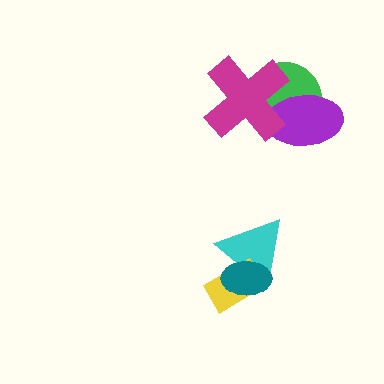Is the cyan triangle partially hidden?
Yes, it is partially covered by another shape.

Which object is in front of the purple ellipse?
The magenta cross is in front of the purple ellipse.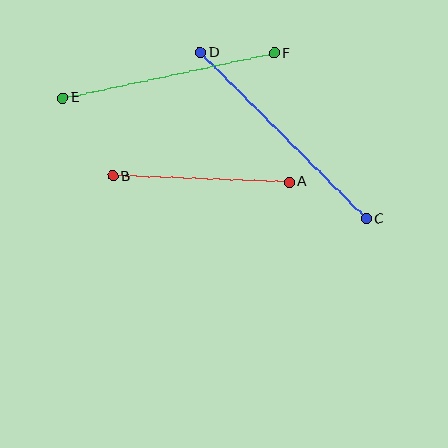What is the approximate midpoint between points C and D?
The midpoint is at approximately (283, 136) pixels.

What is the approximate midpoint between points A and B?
The midpoint is at approximately (201, 179) pixels.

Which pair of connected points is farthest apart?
Points C and D are farthest apart.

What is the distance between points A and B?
The distance is approximately 177 pixels.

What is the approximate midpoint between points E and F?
The midpoint is at approximately (168, 76) pixels.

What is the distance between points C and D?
The distance is approximately 234 pixels.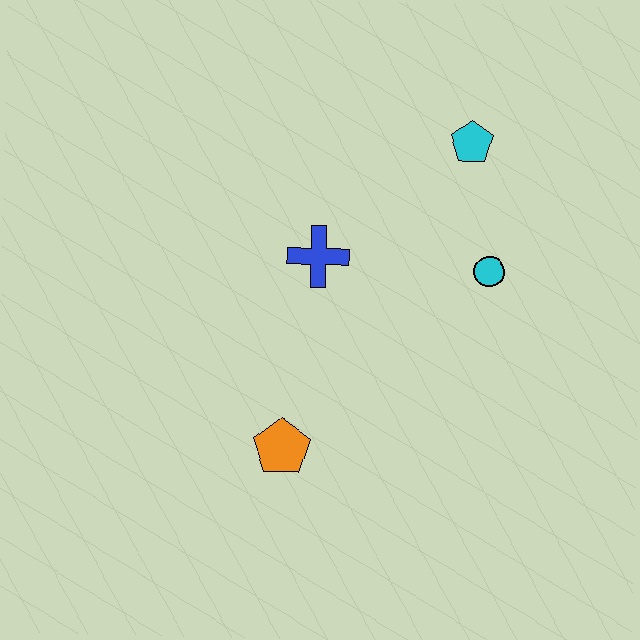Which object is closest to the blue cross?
The cyan circle is closest to the blue cross.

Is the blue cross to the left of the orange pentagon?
No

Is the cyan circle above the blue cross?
No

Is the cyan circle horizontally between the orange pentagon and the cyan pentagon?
No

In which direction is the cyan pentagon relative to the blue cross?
The cyan pentagon is to the right of the blue cross.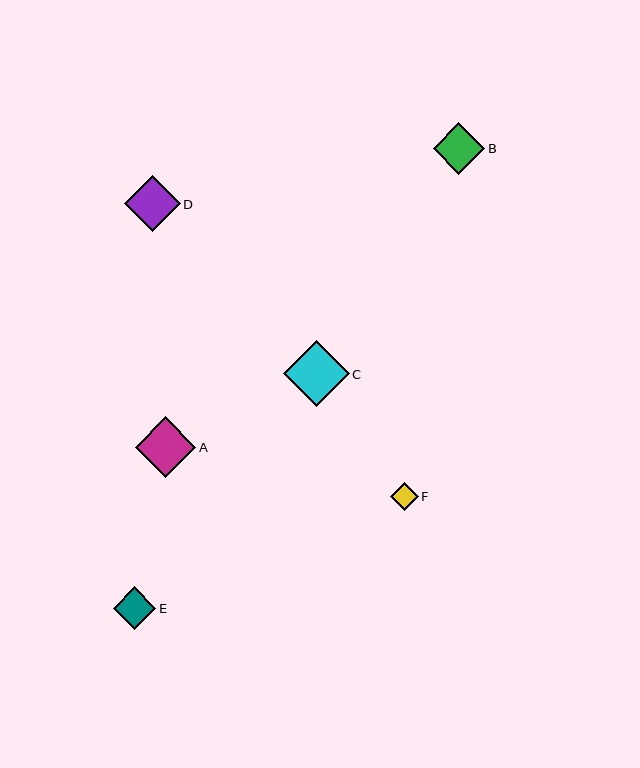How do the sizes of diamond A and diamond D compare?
Diamond A and diamond D are approximately the same size.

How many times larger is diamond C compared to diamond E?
Diamond C is approximately 1.6 times the size of diamond E.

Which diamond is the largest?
Diamond C is the largest with a size of approximately 66 pixels.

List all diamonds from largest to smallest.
From largest to smallest: C, A, D, B, E, F.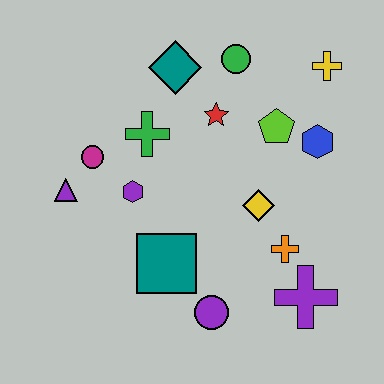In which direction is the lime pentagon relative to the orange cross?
The lime pentagon is above the orange cross.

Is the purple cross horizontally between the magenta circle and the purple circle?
No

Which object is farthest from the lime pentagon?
The purple triangle is farthest from the lime pentagon.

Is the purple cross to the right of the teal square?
Yes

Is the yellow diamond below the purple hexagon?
Yes